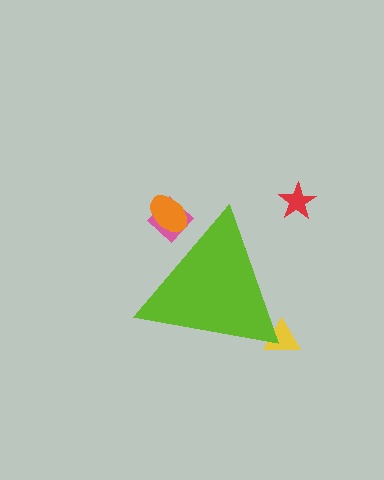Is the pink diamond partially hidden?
Yes, the pink diamond is partially hidden behind the lime triangle.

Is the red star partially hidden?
No, the red star is fully visible.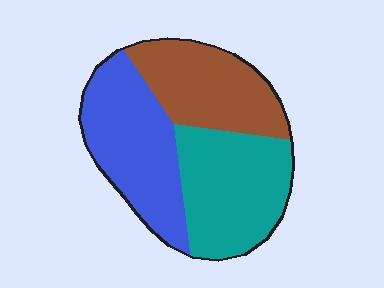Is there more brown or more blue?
Blue.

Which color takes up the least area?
Brown, at roughly 30%.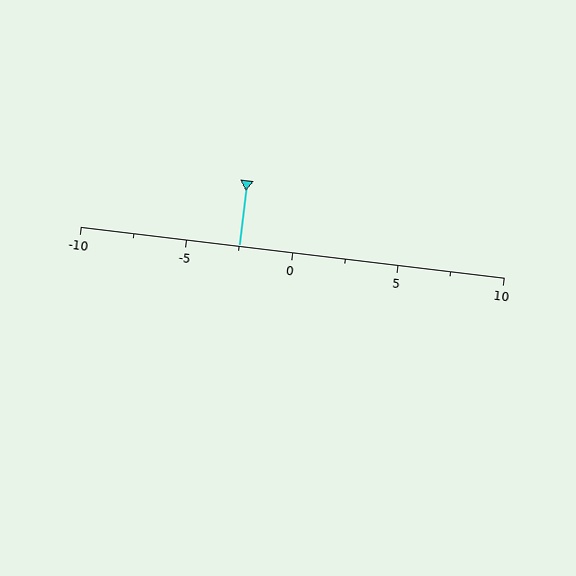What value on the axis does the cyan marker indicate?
The marker indicates approximately -2.5.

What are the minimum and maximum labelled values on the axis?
The axis runs from -10 to 10.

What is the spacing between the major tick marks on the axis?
The major ticks are spaced 5 apart.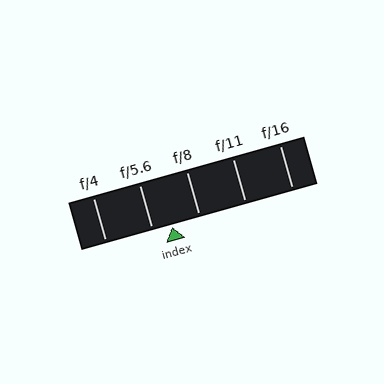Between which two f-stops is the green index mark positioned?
The index mark is between f/5.6 and f/8.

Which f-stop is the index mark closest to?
The index mark is closest to f/5.6.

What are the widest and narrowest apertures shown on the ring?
The widest aperture shown is f/4 and the narrowest is f/16.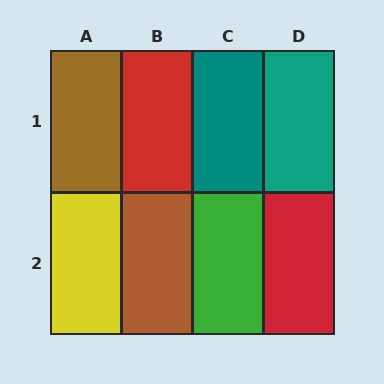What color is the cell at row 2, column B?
Brown.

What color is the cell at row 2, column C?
Green.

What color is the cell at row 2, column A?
Yellow.